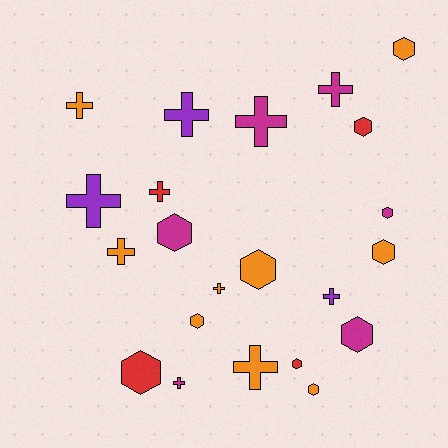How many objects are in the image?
There are 22 objects.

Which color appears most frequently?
Orange, with 9 objects.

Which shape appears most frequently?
Cross, with 11 objects.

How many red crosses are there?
There is 1 red cross.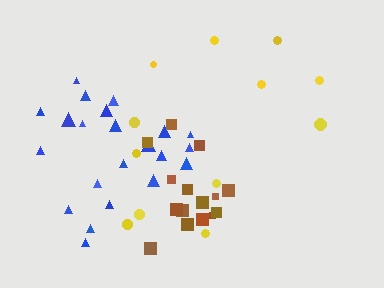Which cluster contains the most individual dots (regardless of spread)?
Blue (22).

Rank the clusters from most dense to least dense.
brown, blue, yellow.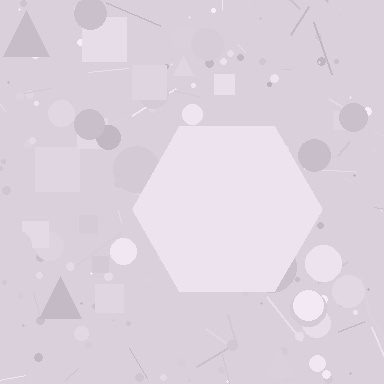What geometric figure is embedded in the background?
A hexagon is embedded in the background.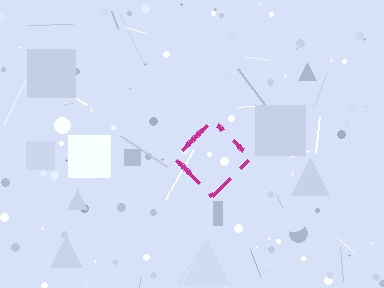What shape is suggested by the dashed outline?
The dashed outline suggests a diamond.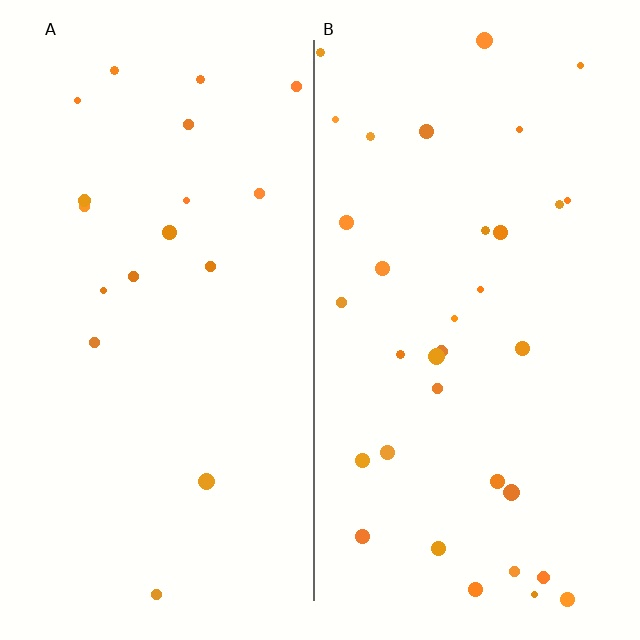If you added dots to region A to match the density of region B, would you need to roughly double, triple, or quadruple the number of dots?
Approximately double.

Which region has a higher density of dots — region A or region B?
B (the right).